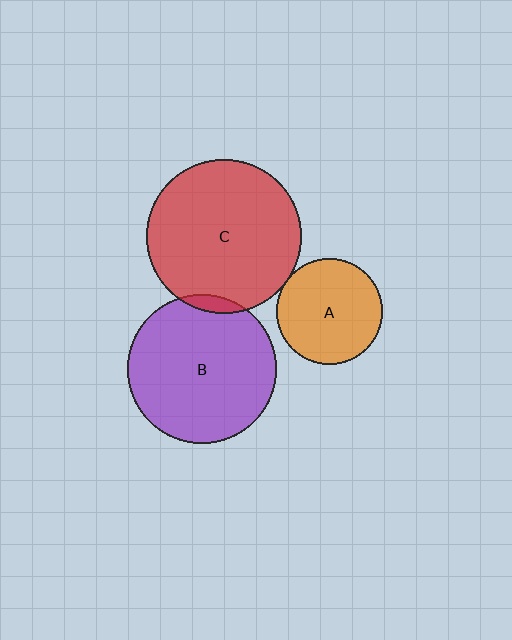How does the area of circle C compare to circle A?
Approximately 2.2 times.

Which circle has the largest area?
Circle C (red).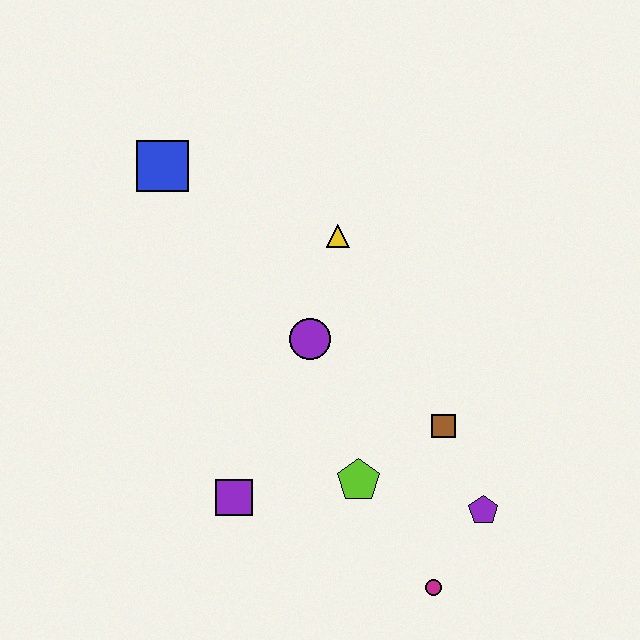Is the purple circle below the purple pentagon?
No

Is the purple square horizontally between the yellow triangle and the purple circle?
No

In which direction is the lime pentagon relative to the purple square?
The lime pentagon is to the right of the purple square.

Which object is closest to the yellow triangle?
The purple circle is closest to the yellow triangle.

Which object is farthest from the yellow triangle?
The magenta circle is farthest from the yellow triangle.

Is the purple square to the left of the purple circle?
Yes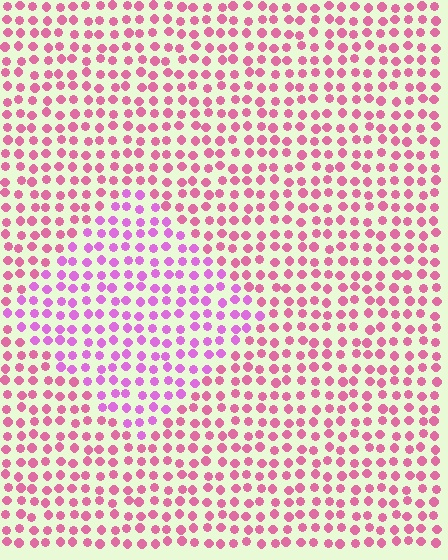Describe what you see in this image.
The image is filled with small pink elements in a uniform arrangement. A diamond-shaped region is visible where the elements are tinted to a slightly different hue, forming a subtle color boundary.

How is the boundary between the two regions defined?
The boundary is defined purely by a slight shift in hue (about 33 degrees). Spacing, size, and orientation are identical on both sides.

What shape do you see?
I see a diamond.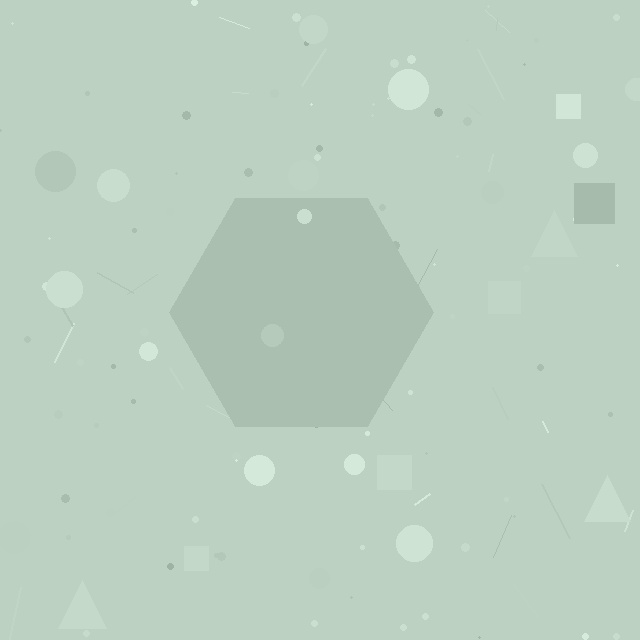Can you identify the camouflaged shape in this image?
The camouflaged shape is a hexagon.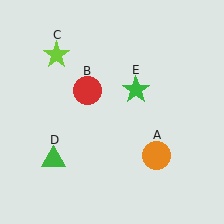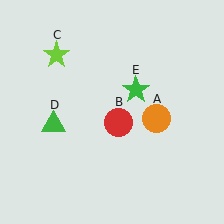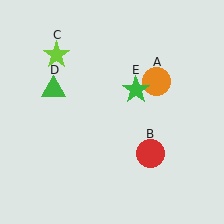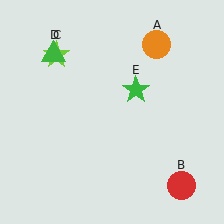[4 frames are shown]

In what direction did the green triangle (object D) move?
The green triangle (object D) moved up.